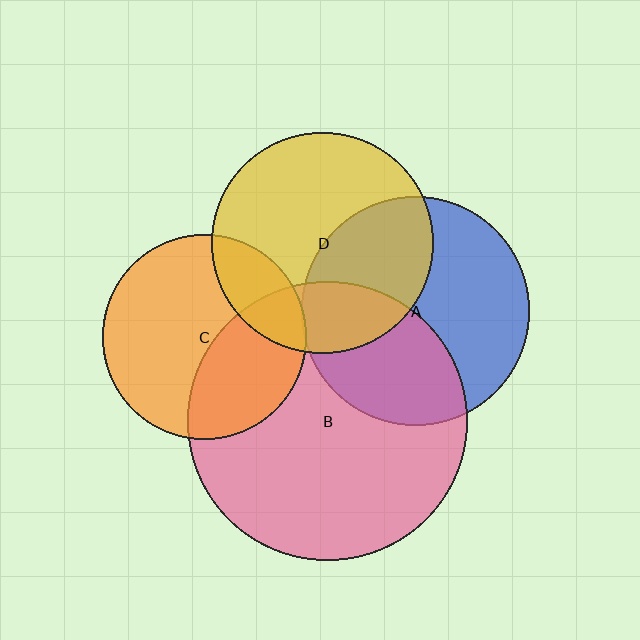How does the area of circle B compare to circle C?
Approximately 1.9 times.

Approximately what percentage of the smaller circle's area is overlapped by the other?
Approximately 5%.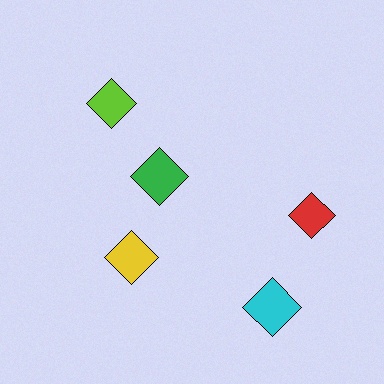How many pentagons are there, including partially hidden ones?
There are no pentagons.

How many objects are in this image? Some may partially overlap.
There are 5 objects.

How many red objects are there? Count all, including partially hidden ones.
There is 1 red object.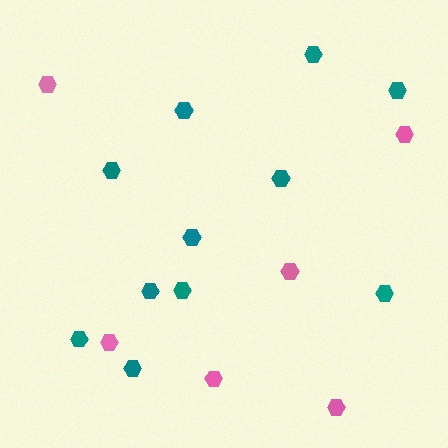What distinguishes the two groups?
There are 2 groups: one group of teal hexagons (11) and one group of pink hexagons (6).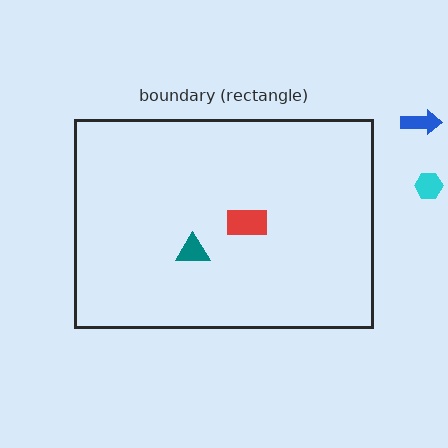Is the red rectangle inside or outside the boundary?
Inside.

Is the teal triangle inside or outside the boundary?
Inside.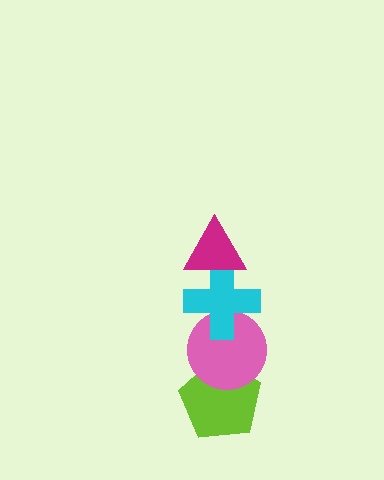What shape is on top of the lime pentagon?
The pink circle is on top of the lime pentagon.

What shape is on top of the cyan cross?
The magenta triangle is on top of the cyan cross.